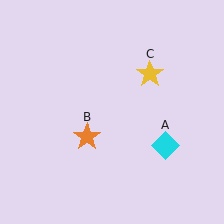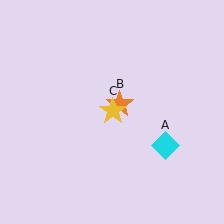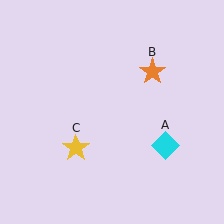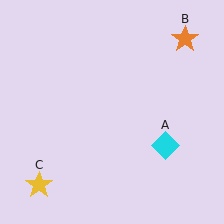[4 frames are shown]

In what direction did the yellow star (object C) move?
The yellow star (object C) moved down and to the left.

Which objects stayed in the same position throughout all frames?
Cyan diamond (object A) remained stationary.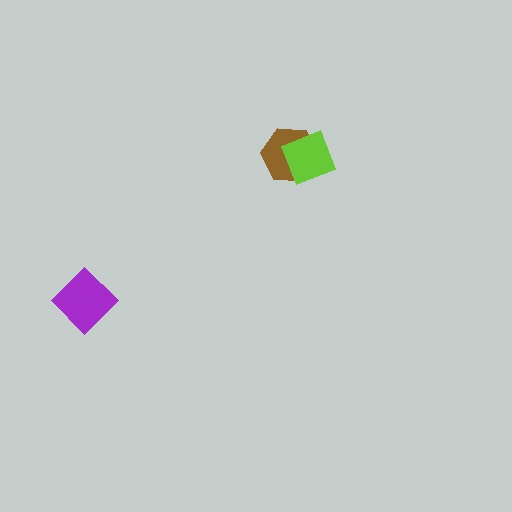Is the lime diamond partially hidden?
No, no other shape covers it.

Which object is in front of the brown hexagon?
The lime diamond is in front of the brown hexagon.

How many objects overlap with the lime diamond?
1 object overlaps with the lime diamond.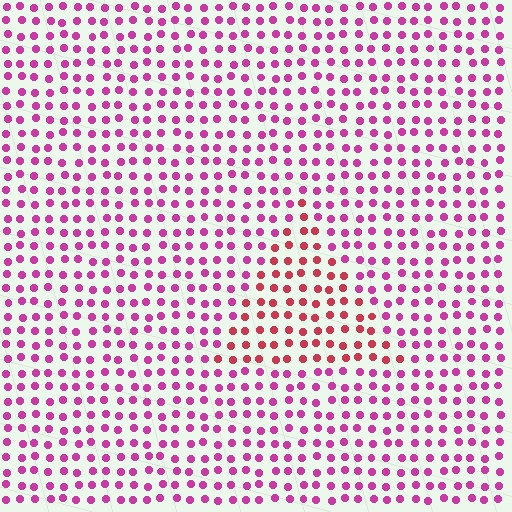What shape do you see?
I see a triangle.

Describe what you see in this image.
The image is filled with small magenta elements in a uniform arrangement. A triangle-shaped region is visible where the elements are tinted to a slightly different hue, forming a subtle color boundary.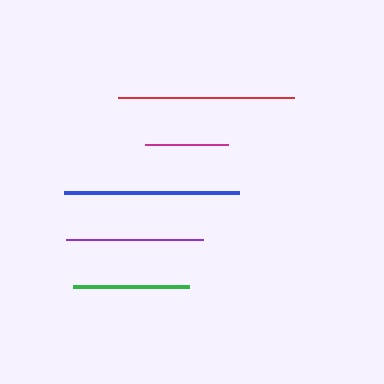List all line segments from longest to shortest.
From longest to shortest: red, blue, purple, green, magenta.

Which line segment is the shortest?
The magenta line is the shortest at approximately 84 pixels.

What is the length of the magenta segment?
The magenta segment is approximately 84 pixels long.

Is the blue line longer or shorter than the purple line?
The blue line is longer than the purple line.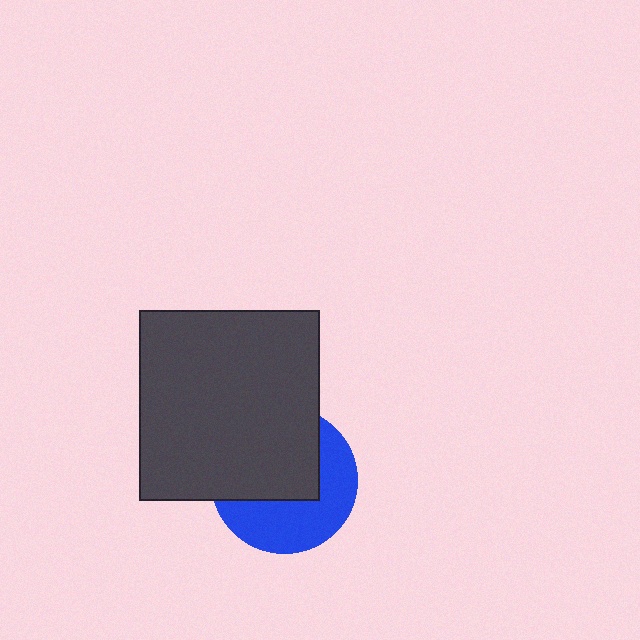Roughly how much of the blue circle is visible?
About half of it is visible (roughly 47%).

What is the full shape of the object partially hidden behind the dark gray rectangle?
The partially hidden object is a blue circle.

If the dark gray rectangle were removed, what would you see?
You would see the complete blue circle.